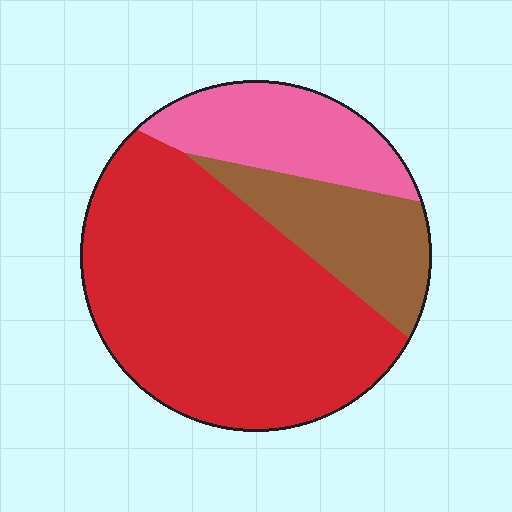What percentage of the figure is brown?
Brown covers 19% of the figure.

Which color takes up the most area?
Red, at roughly 60%.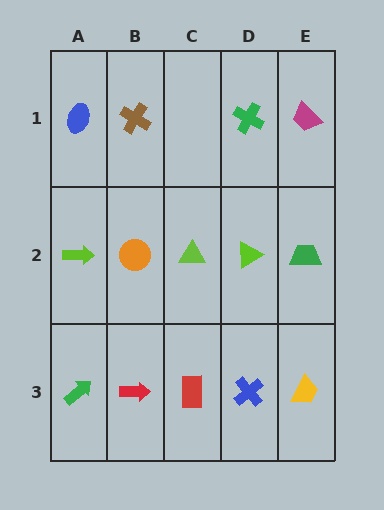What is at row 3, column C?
A red rectangle.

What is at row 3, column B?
A red arrow.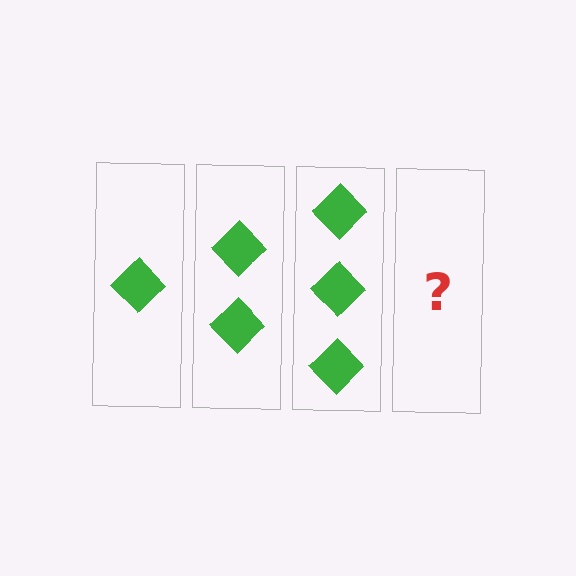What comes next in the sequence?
The next element should be 4 diamonds.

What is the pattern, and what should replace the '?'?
The pattern is that each step adds one more diamond. The '?' should be 4 diamonds.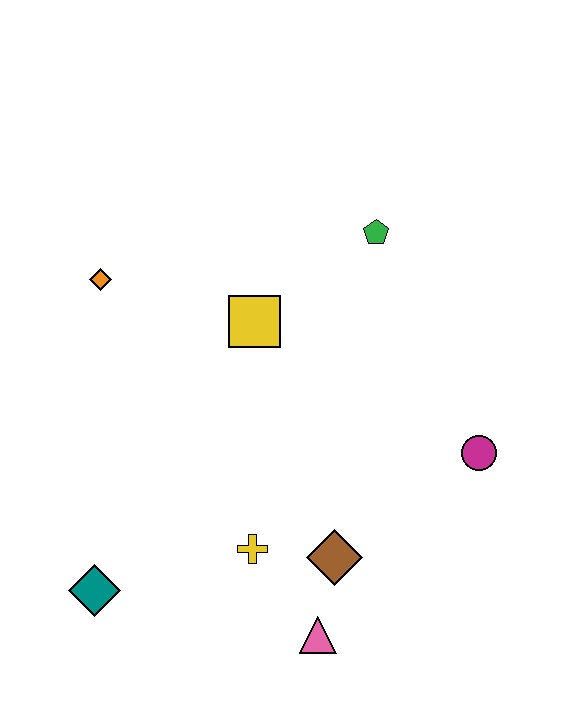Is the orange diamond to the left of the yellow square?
Yes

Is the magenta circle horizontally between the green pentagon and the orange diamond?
No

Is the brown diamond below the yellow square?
Yes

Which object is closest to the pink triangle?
The brown diamond is closest to the pink triangle.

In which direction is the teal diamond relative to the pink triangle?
The teal diamond is to the left of the pink triangle.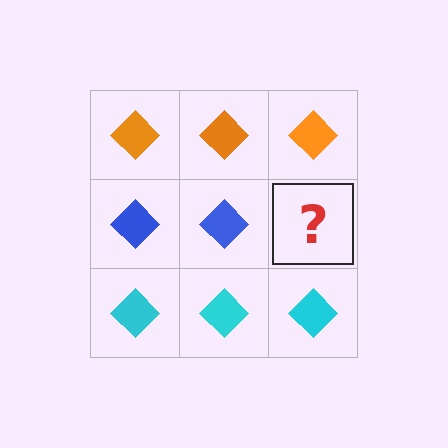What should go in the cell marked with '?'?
The missing cell should contain a blue diamond.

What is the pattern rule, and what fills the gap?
The rule is that each row has a consistent color. The gap should be filled with a blue diamond.